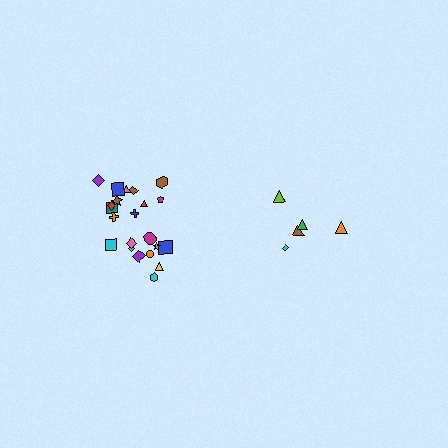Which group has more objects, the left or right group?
The left group.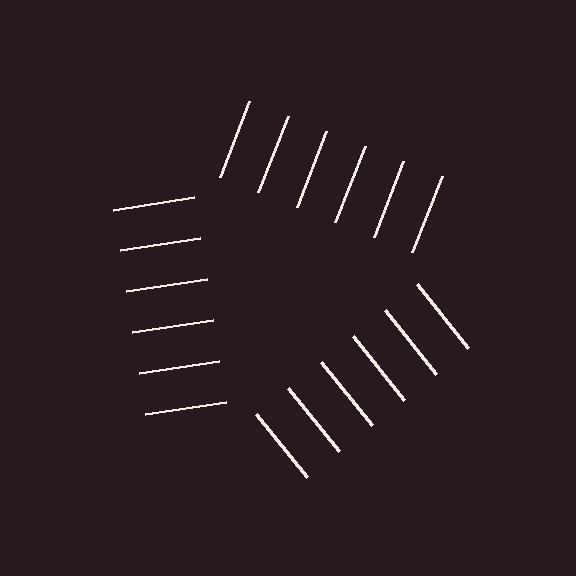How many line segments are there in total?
18 — 6 along each of the 3 edges.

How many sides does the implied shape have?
3 sides — the line-ends trace a triangle.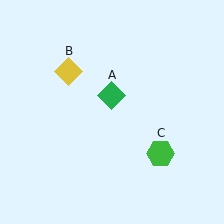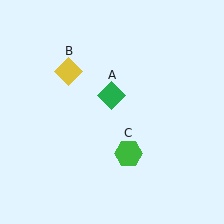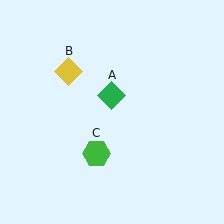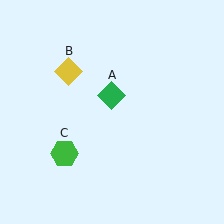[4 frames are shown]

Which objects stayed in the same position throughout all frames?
Green diamond (object A) and yellow diamond (object B) remained stationary.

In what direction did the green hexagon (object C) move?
The green hexagon (object C) moved left.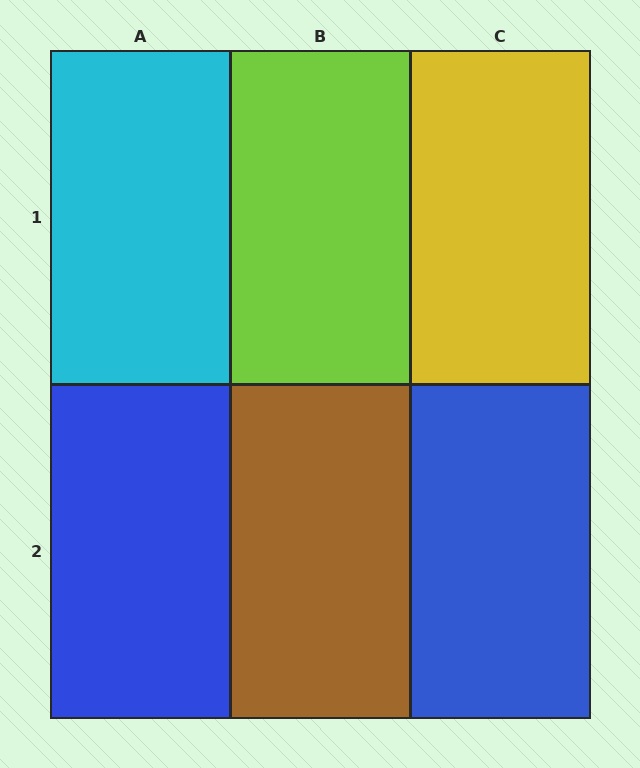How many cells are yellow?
1 cell is yellow.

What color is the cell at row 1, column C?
Yellow.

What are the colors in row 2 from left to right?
Blue, brown, blue.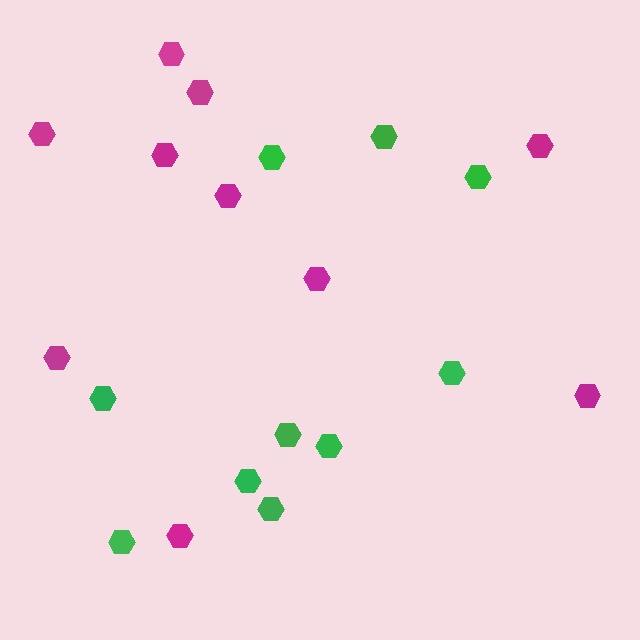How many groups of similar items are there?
There are 2 groups: one group of green hexagons (10) and one group of magenta hexagons (10).